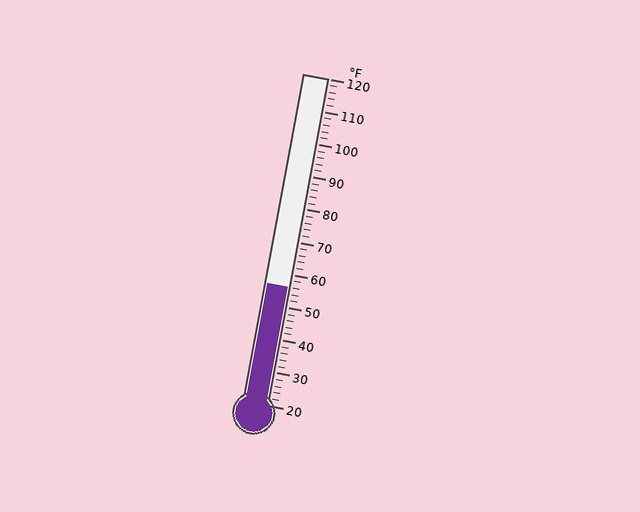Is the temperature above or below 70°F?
The temperature is below 70°F.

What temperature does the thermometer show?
The thermometer shows approximately 56°F.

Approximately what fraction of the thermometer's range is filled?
The thermometer is filled to approximately 35% of its range.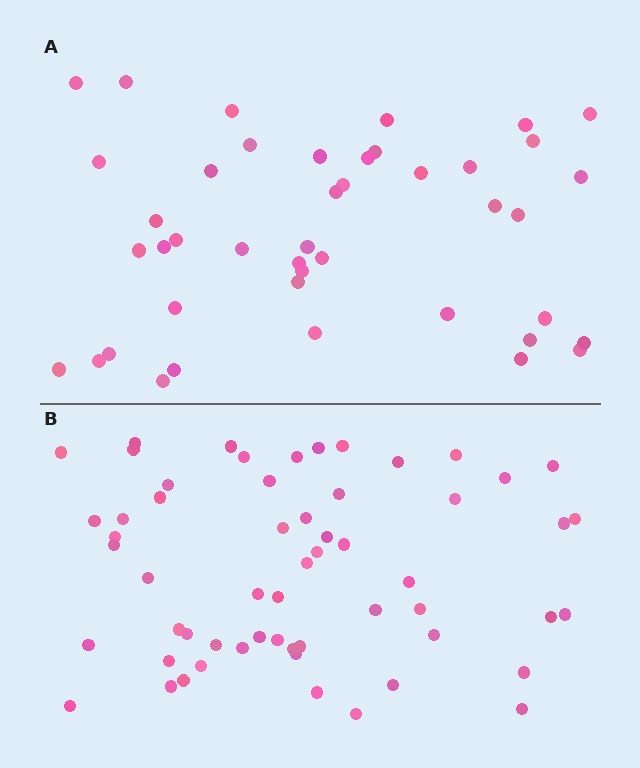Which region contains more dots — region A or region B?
Region B (the bottom region) has more dots.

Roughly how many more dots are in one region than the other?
Region B has approximately 15 more dots than region A.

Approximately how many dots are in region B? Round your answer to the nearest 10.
About 60 dots. (The exact count is 58, which rounds to 60.)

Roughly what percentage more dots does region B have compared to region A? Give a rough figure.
About 35% more.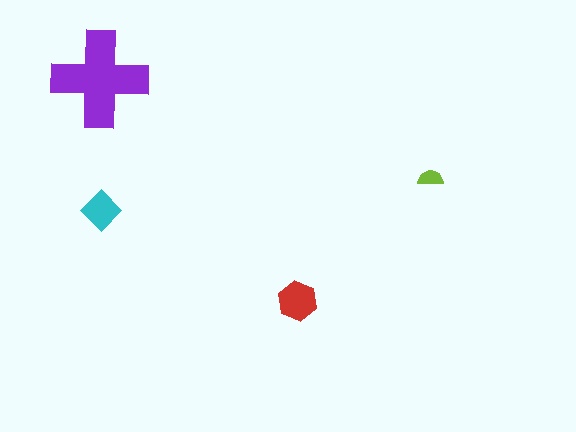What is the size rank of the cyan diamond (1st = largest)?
3rd.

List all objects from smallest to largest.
The lime semicircle, the cyan diamond, the red hexagon, the purple cross.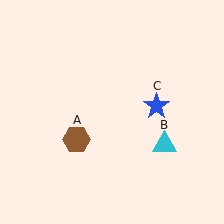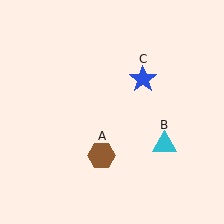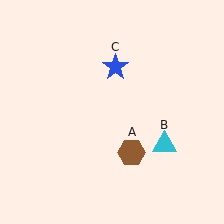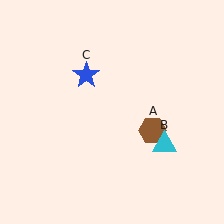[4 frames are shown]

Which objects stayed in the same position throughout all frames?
Cyan triangle (object B) remained stationary.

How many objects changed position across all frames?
2 objects changed position: brown hexagon (object A), blue star (object C).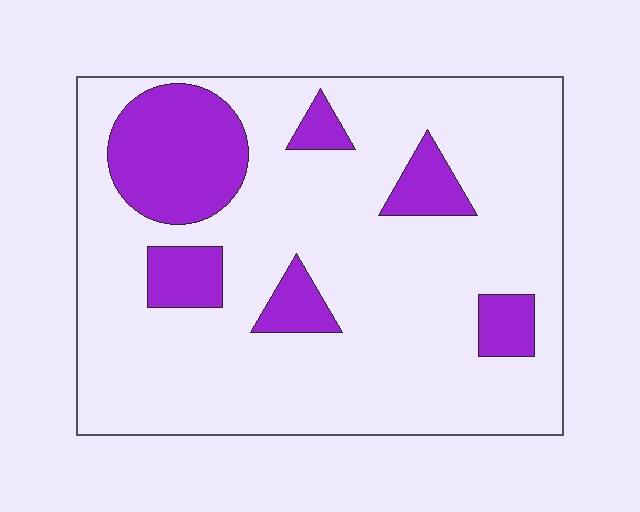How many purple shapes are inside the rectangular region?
6.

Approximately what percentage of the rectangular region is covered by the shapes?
Approximately 20%.